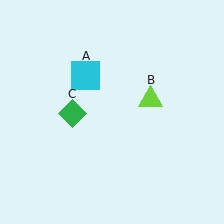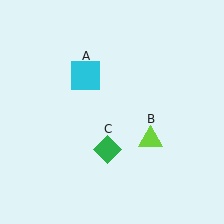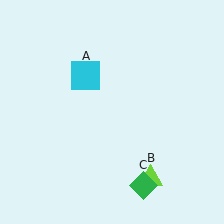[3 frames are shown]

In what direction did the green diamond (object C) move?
The green diamond (object C) moved down and to the right.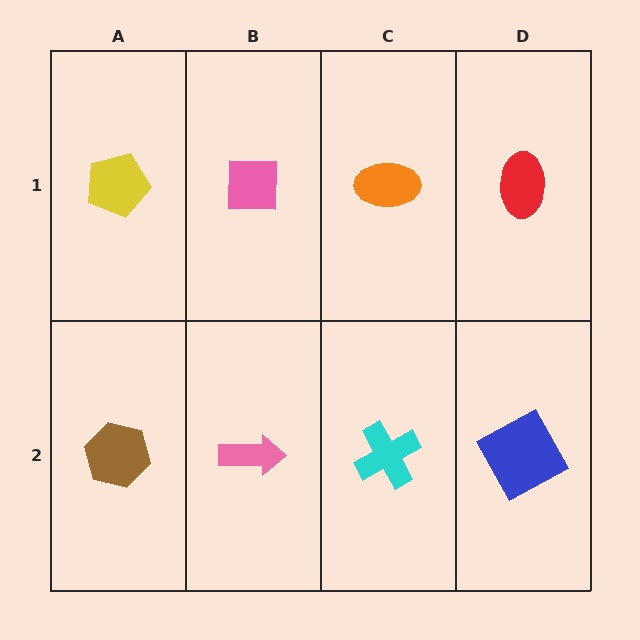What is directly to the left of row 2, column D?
A cyan cross.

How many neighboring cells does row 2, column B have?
3.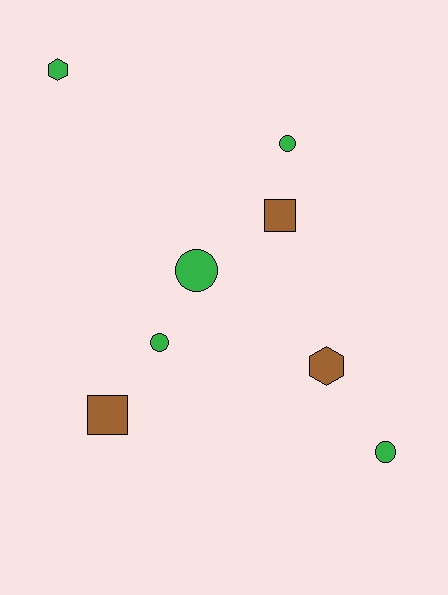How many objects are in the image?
There are 8 objects.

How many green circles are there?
There are 4 green circles.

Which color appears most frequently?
Green, with 5 objects.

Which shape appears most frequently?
Circle, with 4 objects.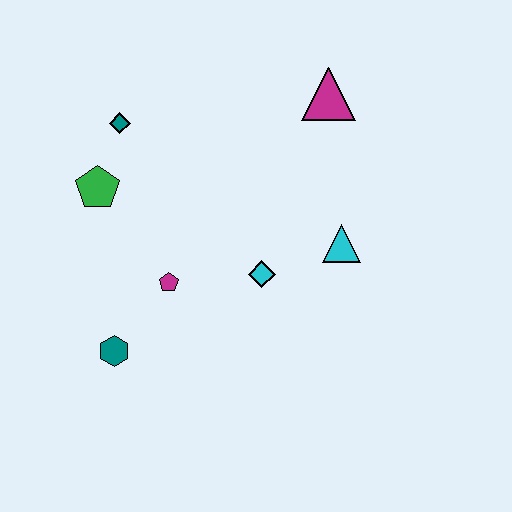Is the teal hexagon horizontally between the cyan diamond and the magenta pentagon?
No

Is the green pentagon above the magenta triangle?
No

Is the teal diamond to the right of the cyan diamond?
No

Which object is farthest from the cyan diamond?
The teal diamond is farthest from the cyan diamond.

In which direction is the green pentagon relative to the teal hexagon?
The green pentagon is above the teal hexagon.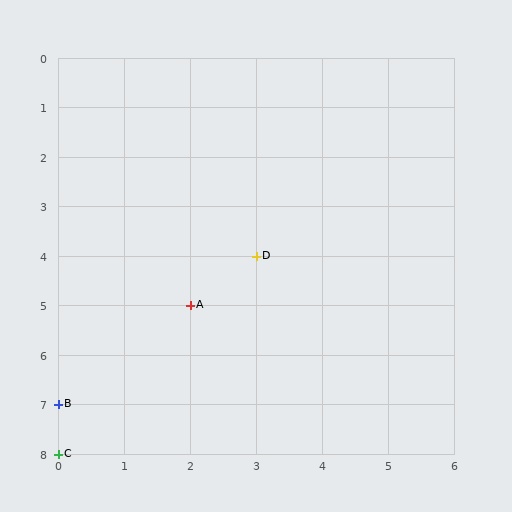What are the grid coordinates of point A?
Point A is at grid coordinates (2, 5).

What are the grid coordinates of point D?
Point D is at grid coordinates (3, 4).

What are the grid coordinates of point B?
Point B is at grid coordinates (0, 7).